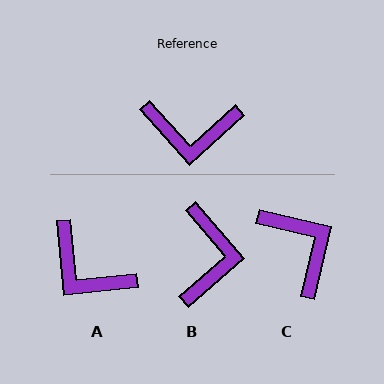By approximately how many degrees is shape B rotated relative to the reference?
Approximately 89 degrees counter-clockwise.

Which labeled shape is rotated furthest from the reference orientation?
C, about 124 degrees away.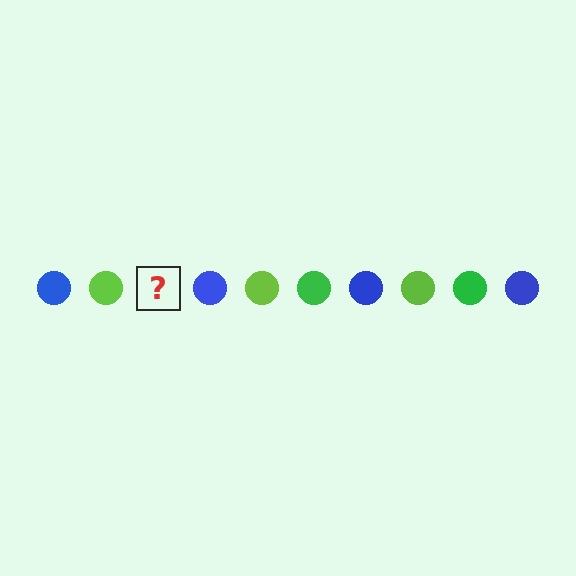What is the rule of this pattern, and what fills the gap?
The rule is that the pattern cycles through blue, lime, green circles. The gap should be filled with a green circle.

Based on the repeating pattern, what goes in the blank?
The blank should be a green circle.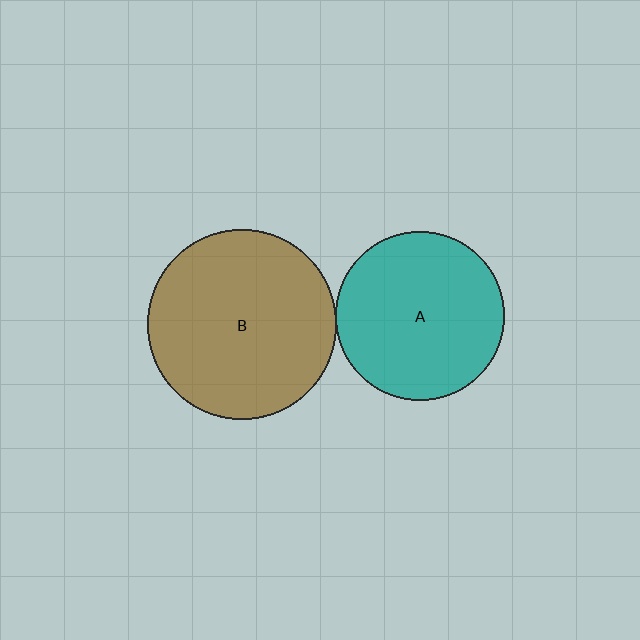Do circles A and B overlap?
Yes.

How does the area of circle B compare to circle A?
Approximately 1.3 times.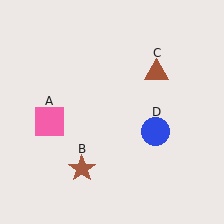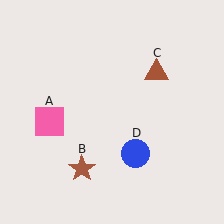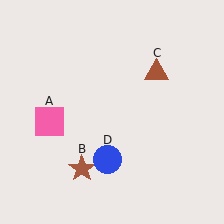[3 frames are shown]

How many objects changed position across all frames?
1 object changed position: blue circle (object D).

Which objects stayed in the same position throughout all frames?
Pink square (object A) and brown star (object B) and brown triangle (object C) remained stationary.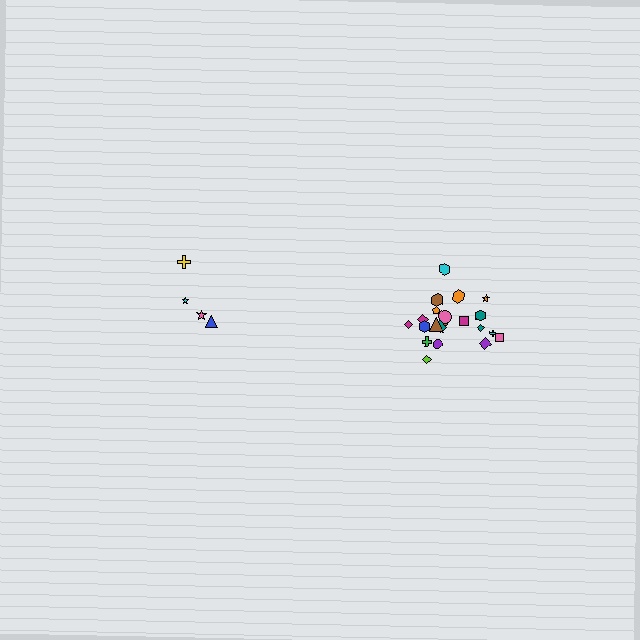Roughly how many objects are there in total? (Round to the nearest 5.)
Roughly 25 objects in total.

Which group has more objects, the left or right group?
The right group.